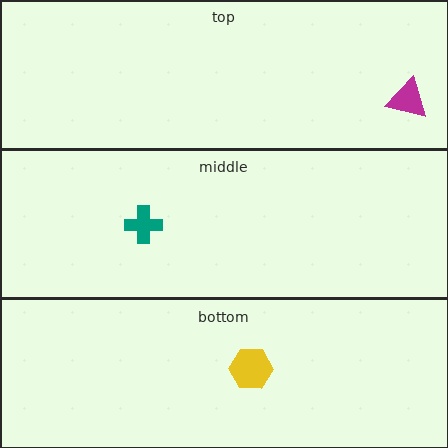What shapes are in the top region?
The magenta triangle.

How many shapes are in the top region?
1.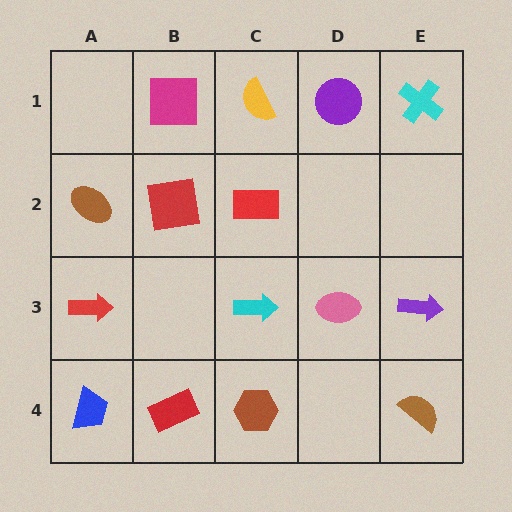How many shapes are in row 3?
4 shapes.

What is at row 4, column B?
A red rectangle.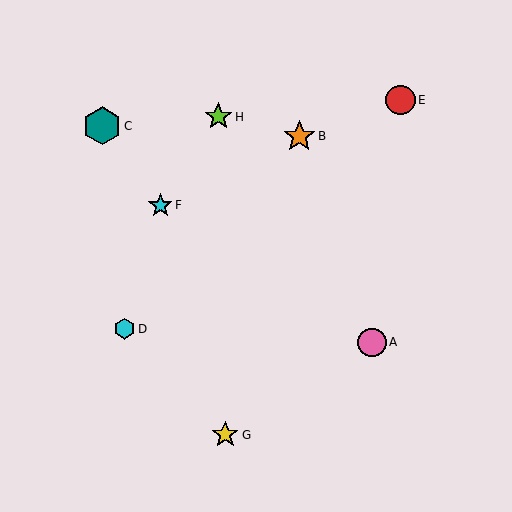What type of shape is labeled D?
Shape D is a cyan hexagon.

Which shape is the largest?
The teal hexagon (labeled C) is the largest.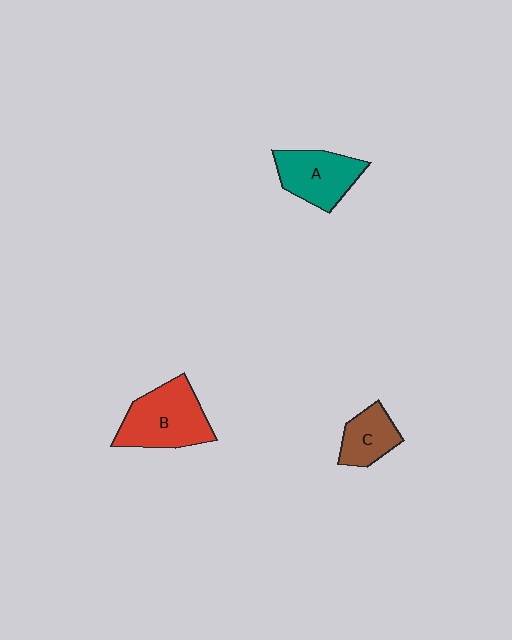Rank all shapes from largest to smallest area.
From largest to smallest: B (red), A (teal), C (brown).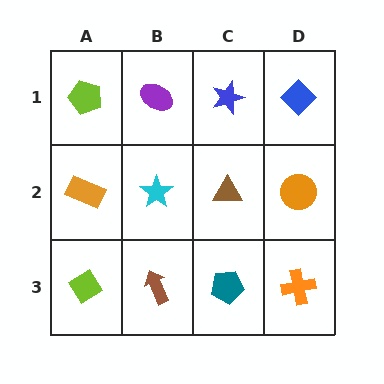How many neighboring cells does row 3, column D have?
2.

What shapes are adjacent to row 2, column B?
A purple ellipse (row 1, column B), a brown arrow (row 3, column B), an orange rectangle (row 2, column A), a brown triangle (row 2, column C).